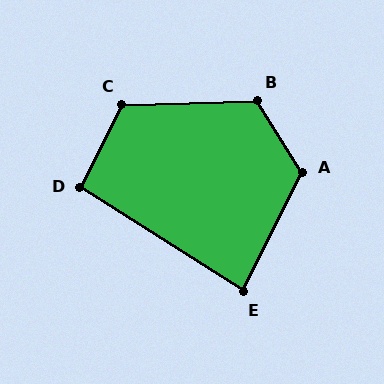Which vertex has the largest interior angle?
A, at approximately 122 degrees.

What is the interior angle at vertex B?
Approximately 121 degrees (obtuse).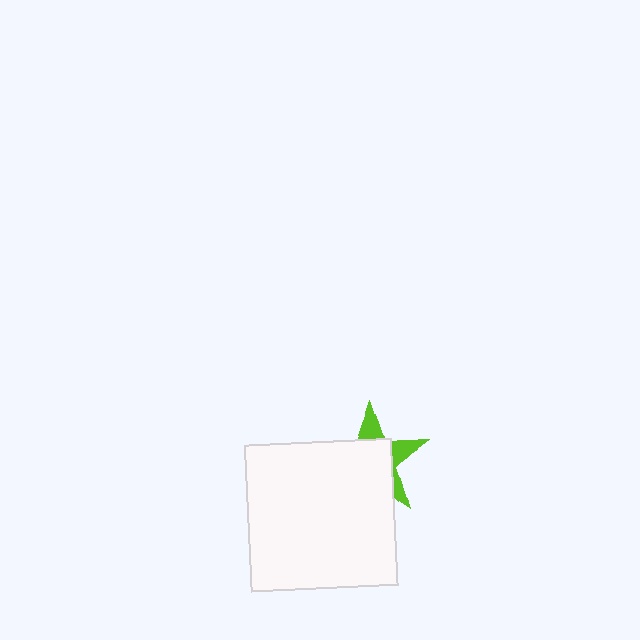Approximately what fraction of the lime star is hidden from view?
Roughly 67% of the lime star is hidden behind the white square.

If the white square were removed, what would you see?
You would see the complete lime star.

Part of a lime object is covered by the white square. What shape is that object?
It is a star.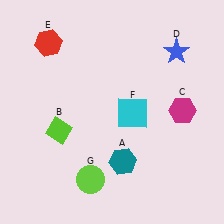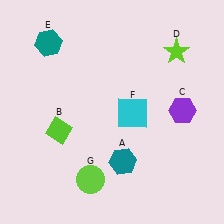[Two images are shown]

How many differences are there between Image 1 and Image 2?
There are 3 differences between the two images.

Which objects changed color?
C changed from magenta to purple. D changed from blue to lime. E changed from red to teal.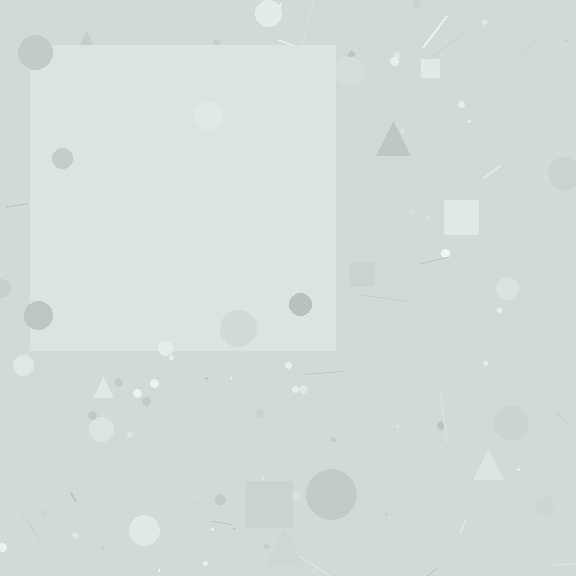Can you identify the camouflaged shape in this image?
The camouflaged shape is a square.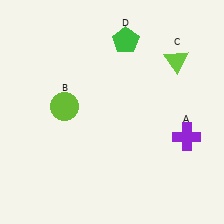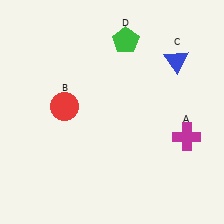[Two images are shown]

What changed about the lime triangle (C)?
In Image 1, C is lime. In Image 2, it changed to blue.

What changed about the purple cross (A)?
In Image 1, A is purple. In Image 2, it changed to magenta.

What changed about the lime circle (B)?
In Image 1, B is lime. In Image 2, it changed to red.